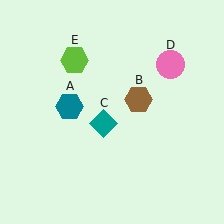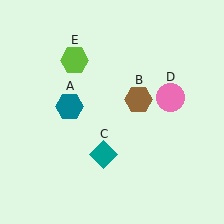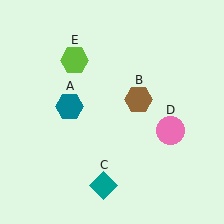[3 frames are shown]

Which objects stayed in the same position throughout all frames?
Teal hexagon (object A) and brown hexagon (object B) and lime hexagon (object E) remained stationary.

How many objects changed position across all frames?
2 objects changed position: teal diamond (object C), pink circle (object D).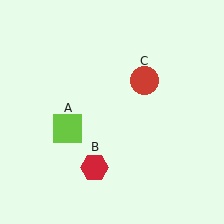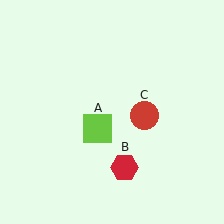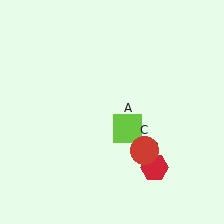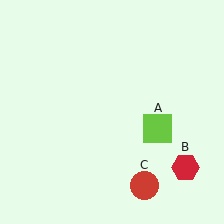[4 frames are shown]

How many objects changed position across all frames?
3 objects changed position: lime square (object A), red hexagon (object B), red circle (object C).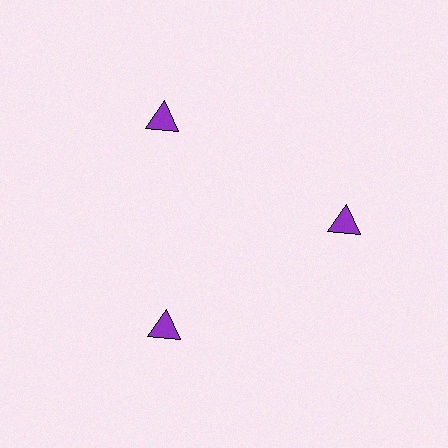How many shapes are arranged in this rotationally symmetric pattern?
There are 3 shapes, arranged in 3 groups of 1.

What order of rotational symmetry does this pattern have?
This pattern has 3-fold rotational symmetry.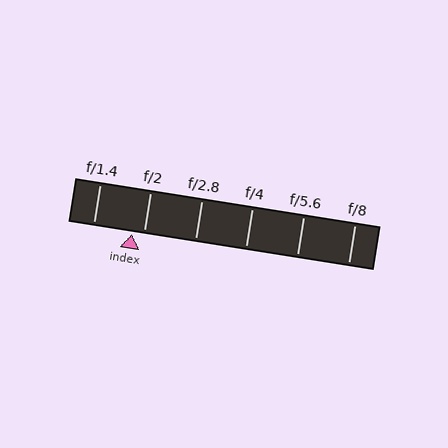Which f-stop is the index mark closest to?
The index mark is closest to f/2.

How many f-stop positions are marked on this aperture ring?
There are 6 f-stop positions marked.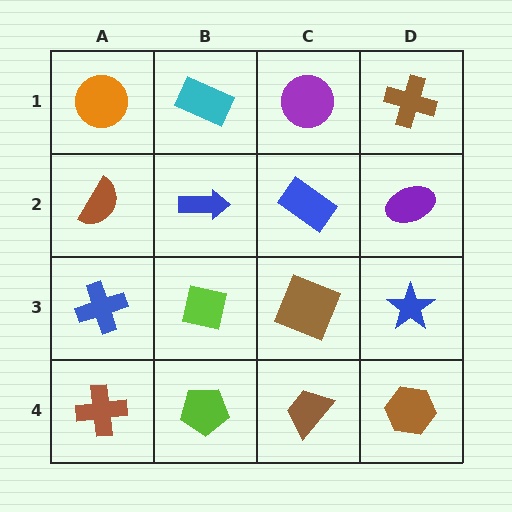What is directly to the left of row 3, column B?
A blue cross.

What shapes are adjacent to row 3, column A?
A brown semicircle (row 2, column A), a brown cross (row 4, column A), a lime square (row 3, column B).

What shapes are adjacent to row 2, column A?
An orange circle (row 1, column A), a blue cross (row 3, column A), a blue arrow (row 2, column B).